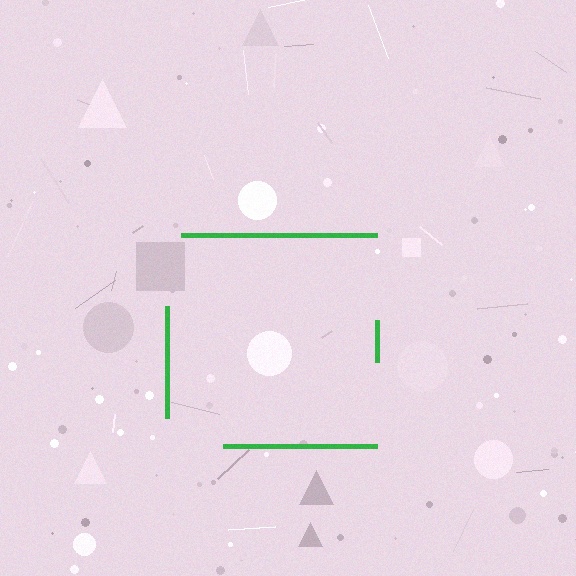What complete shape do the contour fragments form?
The contour fragments form a square.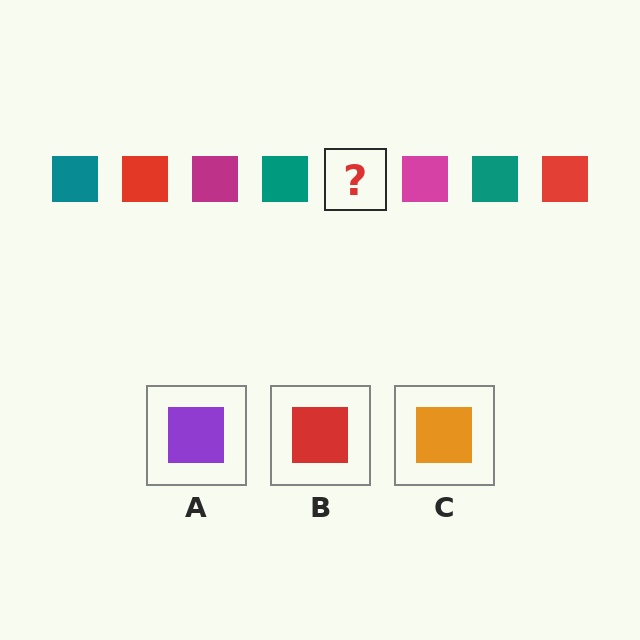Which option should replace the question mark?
Option B.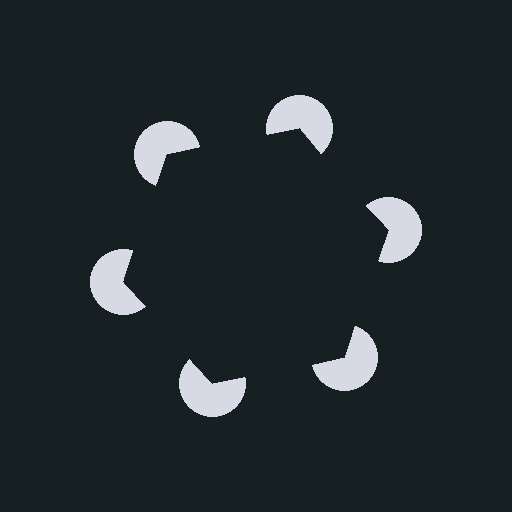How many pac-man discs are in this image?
There are 6 — one at each vertex of the illusory hexagon.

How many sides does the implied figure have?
6 sides.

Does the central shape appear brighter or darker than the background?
It typically appears slightly darker than the background, even though no actual brightness change is drawn.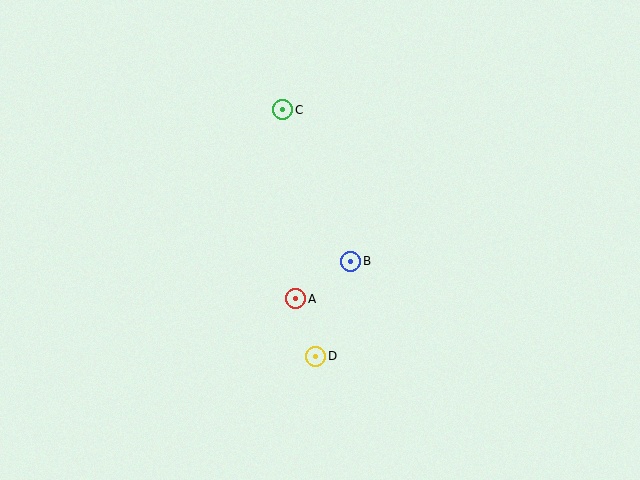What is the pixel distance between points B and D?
The distance between B and D is 101 pixels.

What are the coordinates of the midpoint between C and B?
The midpoint between C and B is at (317, 186).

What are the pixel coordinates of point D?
Point D is at (316, 356).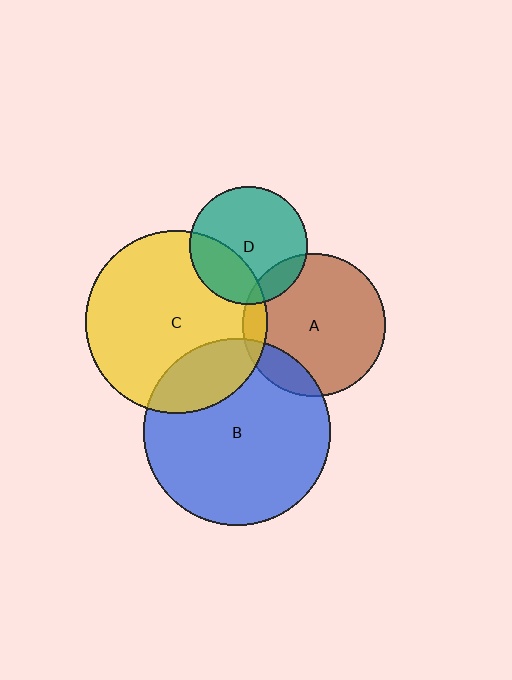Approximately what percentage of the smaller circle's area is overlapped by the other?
Approximately 10%.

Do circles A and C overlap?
Yes.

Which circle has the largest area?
Circle B (blue).